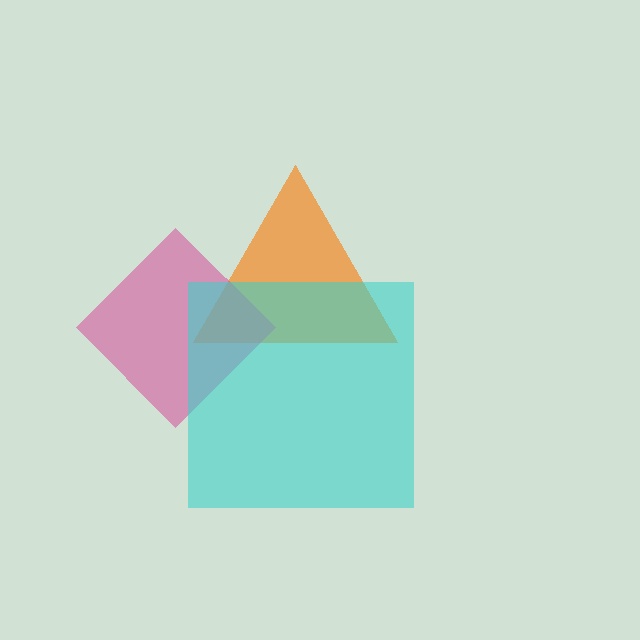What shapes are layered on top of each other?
The layered shapes are: an orange triangle, a magenta diamond, a cyan square.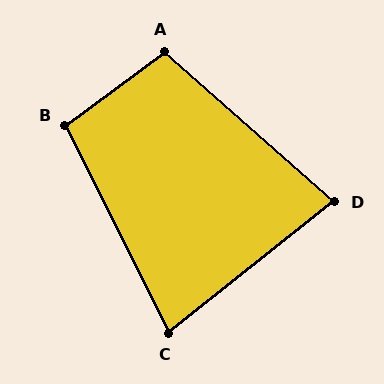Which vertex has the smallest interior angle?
C, at approximately 78 degrees.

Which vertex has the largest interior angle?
A, at approximately 102 degrees.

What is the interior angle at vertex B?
Approximately 100 degrees (obtuse).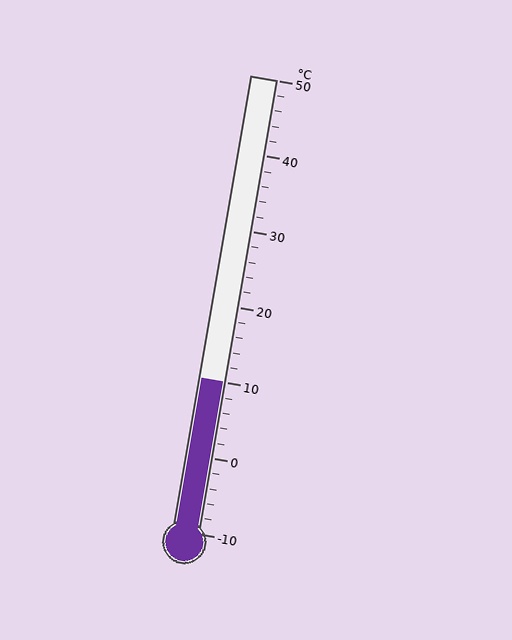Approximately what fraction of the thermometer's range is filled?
The thermometer is filled to approximately 35% of its range.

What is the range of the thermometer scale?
The thermometer scale ranges from -10°C to 50°C.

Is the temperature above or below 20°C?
The temperature is below 20°C.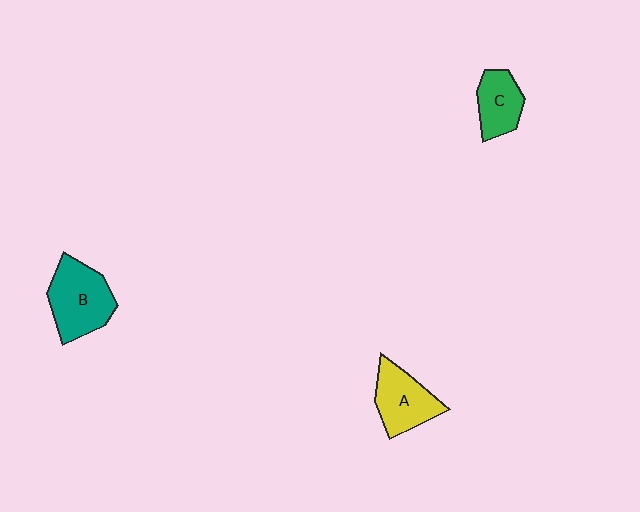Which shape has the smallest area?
Shape C (green).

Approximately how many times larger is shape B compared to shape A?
Approximately 1.2 times.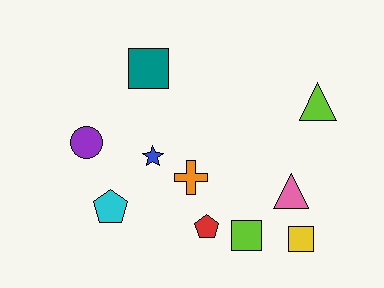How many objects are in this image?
There are 10 objects.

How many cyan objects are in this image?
There is 1 cyan object.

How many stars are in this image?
There is 1 star.